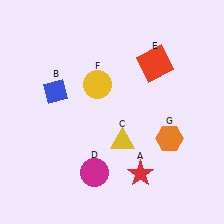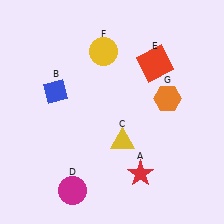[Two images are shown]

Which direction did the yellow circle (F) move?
The yellow circle (F) moved up.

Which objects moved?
The objects that moved are: the magenta circle (D), the yellow circle (F), the orange hexagon (G).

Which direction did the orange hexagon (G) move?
The orange hexagon (G) moved up.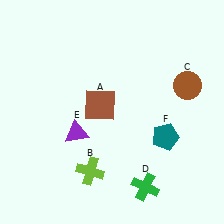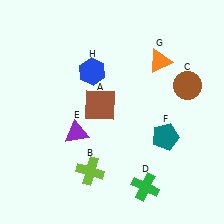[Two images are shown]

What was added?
An orange triangle (G), a blue hexagon (H) were added in Image 2.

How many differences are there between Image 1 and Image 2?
There are 2 differences between the two images.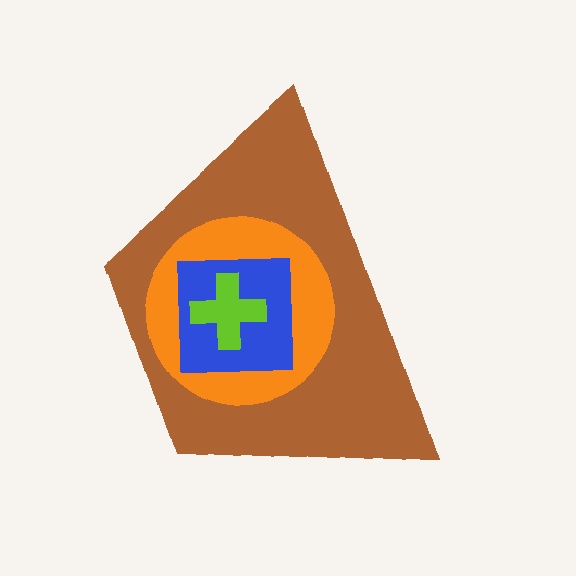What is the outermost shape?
The brown trapezoid.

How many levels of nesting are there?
4.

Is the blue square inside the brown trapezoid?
Yes.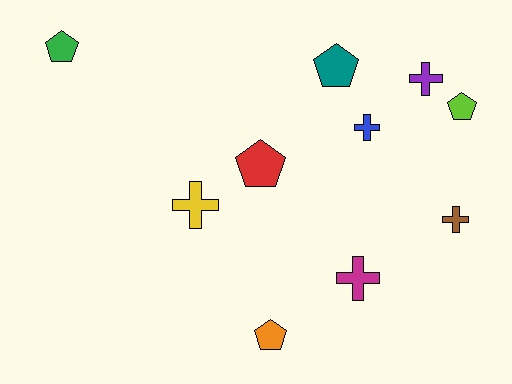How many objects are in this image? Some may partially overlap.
There are 10 objects.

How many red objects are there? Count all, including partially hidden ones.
There is 1 red object.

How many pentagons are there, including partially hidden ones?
There are 5 pentagons.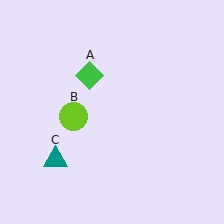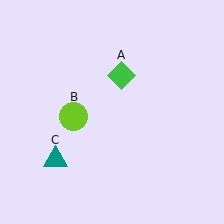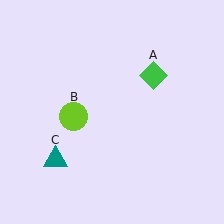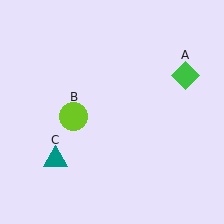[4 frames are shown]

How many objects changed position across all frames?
1 object changed position: green diamond (object A).